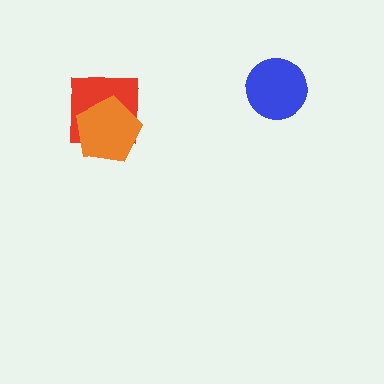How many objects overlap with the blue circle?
0 objects overlap with the blue circle.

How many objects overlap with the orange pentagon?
1 object overlaps with the orange pentagon.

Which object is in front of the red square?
The orange pentagon is in front of the red square.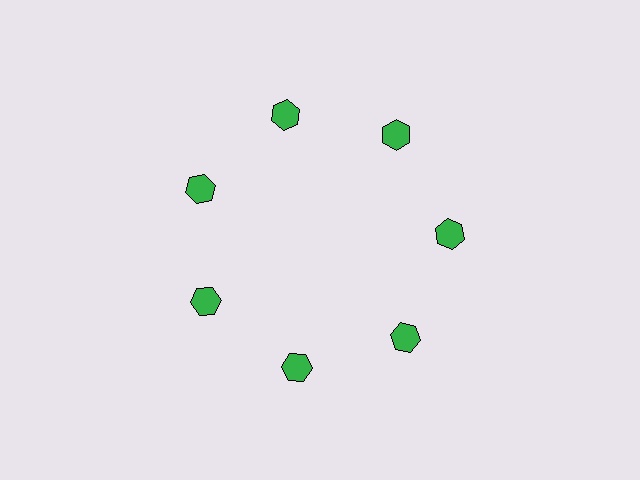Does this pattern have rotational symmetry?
Yes, this pattern has 7-fold rotational symmetry. It looks the same after rotating 51 degrees around the center.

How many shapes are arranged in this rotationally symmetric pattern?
There are 7 shapes, arranged in 7 groups of 1.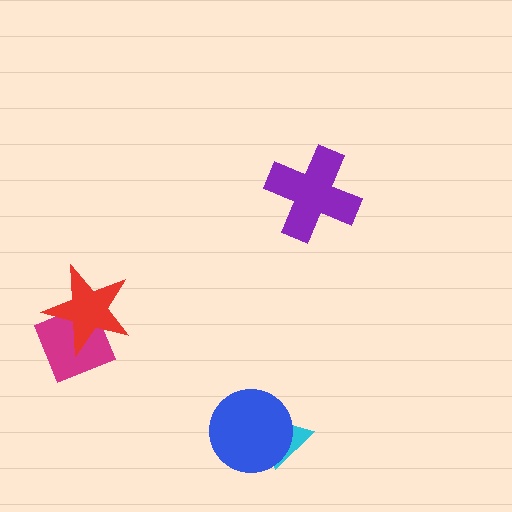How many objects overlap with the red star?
1 object overlaps with the red star.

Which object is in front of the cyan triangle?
The blue circle is in front of the cyan triangle.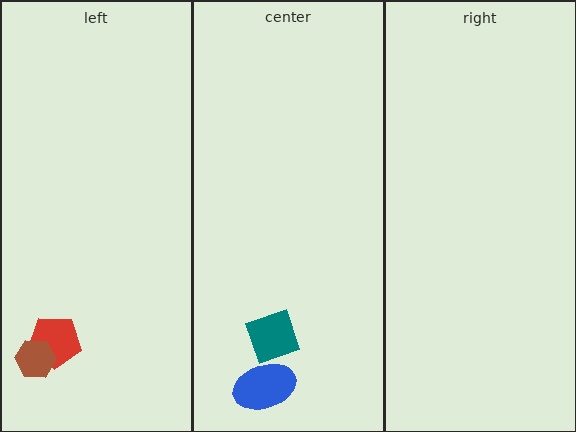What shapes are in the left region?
The red pentagon, the brown hexagon.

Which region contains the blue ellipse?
The center region.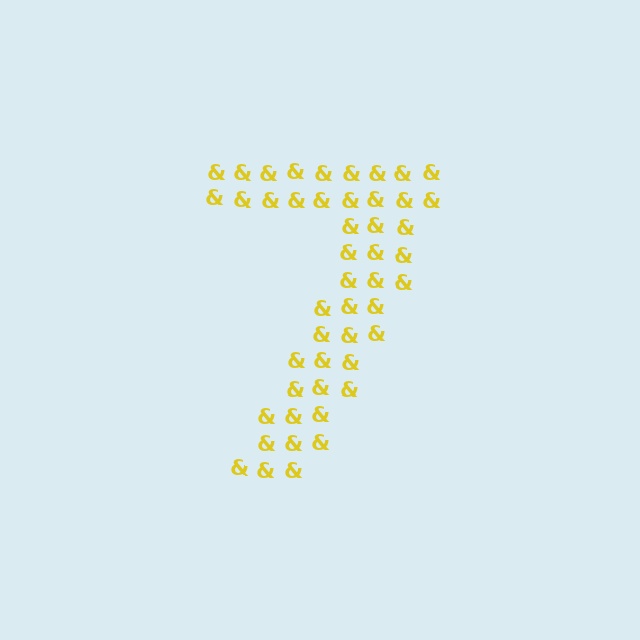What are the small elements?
The small elements are ampersands.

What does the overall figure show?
The overall figure shows the digit 7.